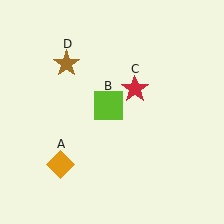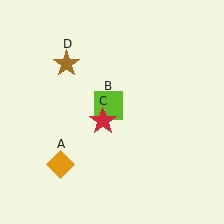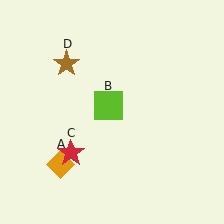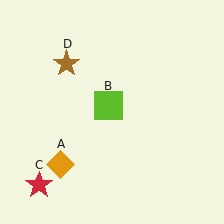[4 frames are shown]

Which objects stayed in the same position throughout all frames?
Orange diamond (object A) and lime square (object B) and brown star (object D) remained stationary.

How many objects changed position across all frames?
1 object changed position: red star (object C).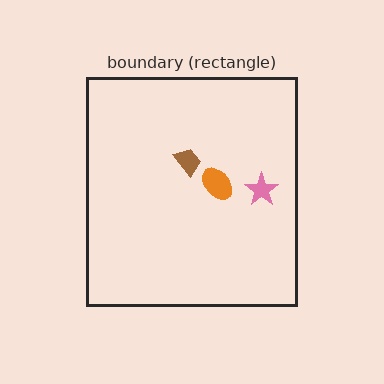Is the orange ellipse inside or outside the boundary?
Inside.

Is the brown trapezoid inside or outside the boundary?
Inside.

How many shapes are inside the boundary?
3 inside, 0 outside.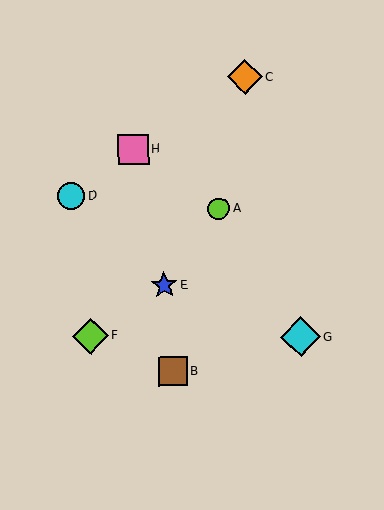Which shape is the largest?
The cyan diamond (labeled G) is the largest.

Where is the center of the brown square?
The center of the brown square is at (173, 371).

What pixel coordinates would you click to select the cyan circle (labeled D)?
Click at (71, 196) to select the cyan circle D.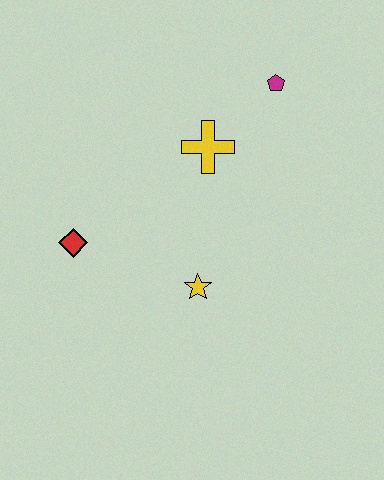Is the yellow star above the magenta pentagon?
No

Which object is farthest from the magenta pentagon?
The red diamond is farthest from the magenta pentagon.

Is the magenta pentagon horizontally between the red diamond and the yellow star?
No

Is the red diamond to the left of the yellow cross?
Yes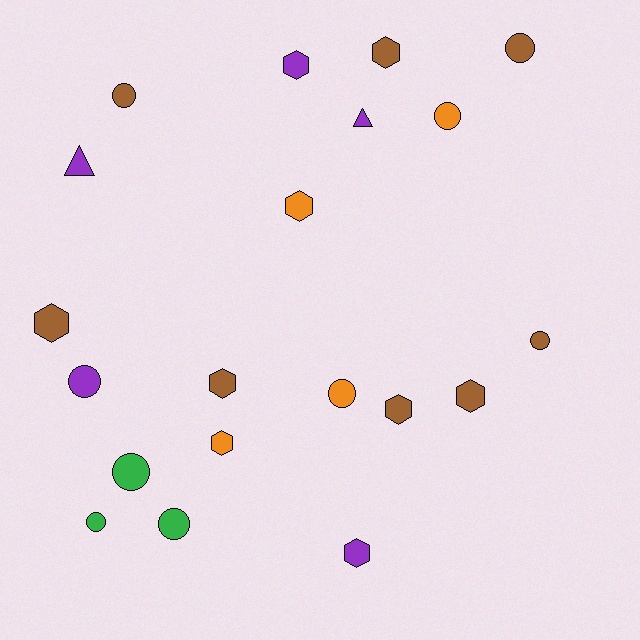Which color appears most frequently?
Brown, with 8 objects.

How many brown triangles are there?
There are no brown triangles.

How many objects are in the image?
There are 20 objects.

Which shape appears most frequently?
Circle, with 9 objects.